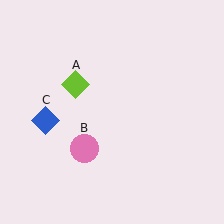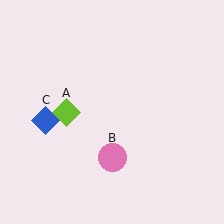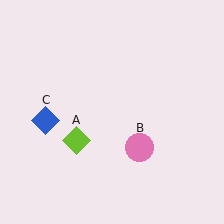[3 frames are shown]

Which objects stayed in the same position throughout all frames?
Blue diamond (object C) remained stationary.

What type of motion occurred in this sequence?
The lime diamond (object A), pink circle (object B) rotated counterclockwise around the center of the scene.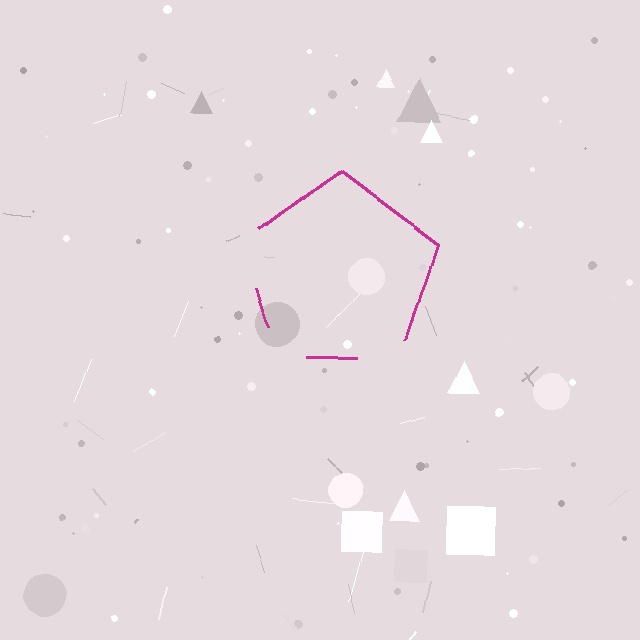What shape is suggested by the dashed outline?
The dashed outline suggests a pentagon.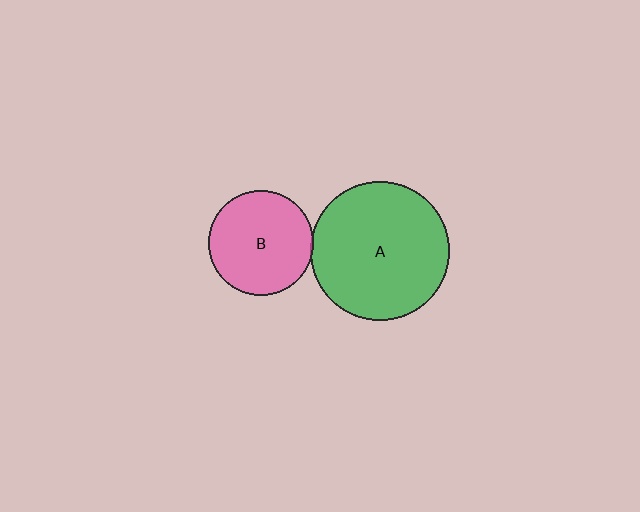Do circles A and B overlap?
Yes.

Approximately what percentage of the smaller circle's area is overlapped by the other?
Approximately 5%.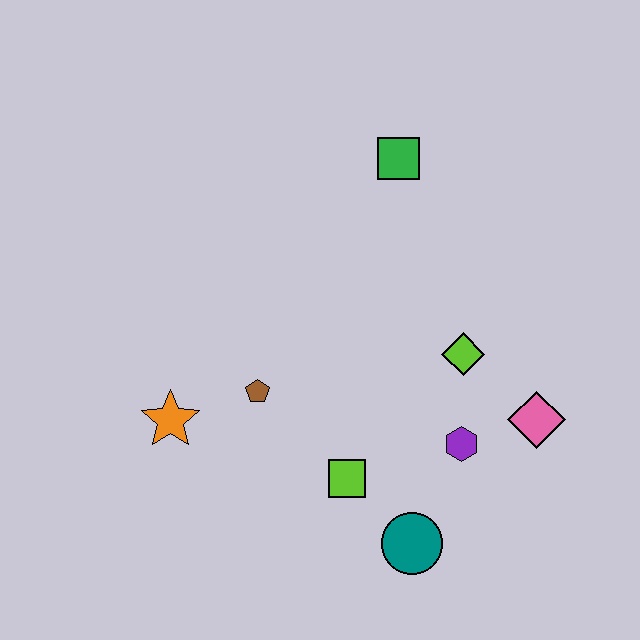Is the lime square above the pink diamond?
No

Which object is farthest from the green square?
The teal circle is farthest from the green square.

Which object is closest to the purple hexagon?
The pink diamond is closest to the purple hexagon.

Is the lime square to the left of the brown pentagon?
No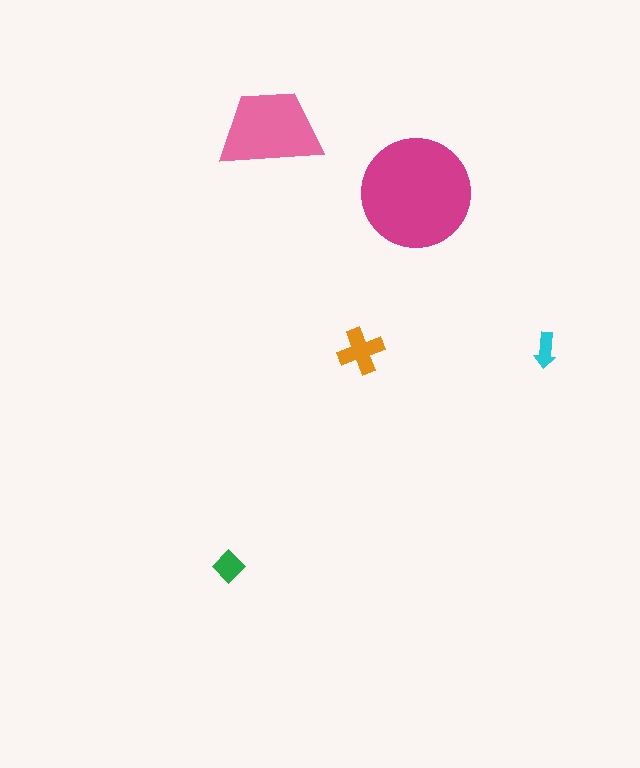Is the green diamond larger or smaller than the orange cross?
Smaller.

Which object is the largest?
The magenta circle.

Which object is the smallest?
The cyan arrow.